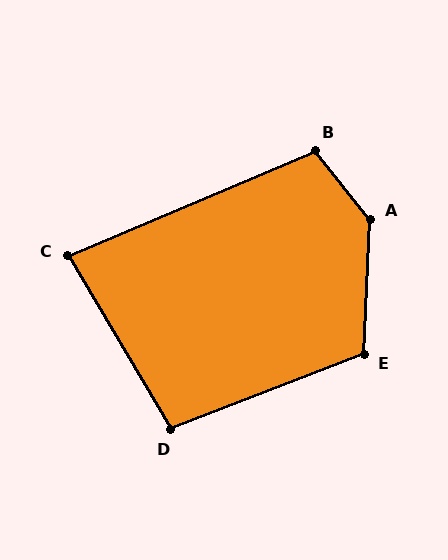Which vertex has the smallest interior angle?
C, at approximately 82 degrees.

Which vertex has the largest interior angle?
A, at approximately 139 degrees.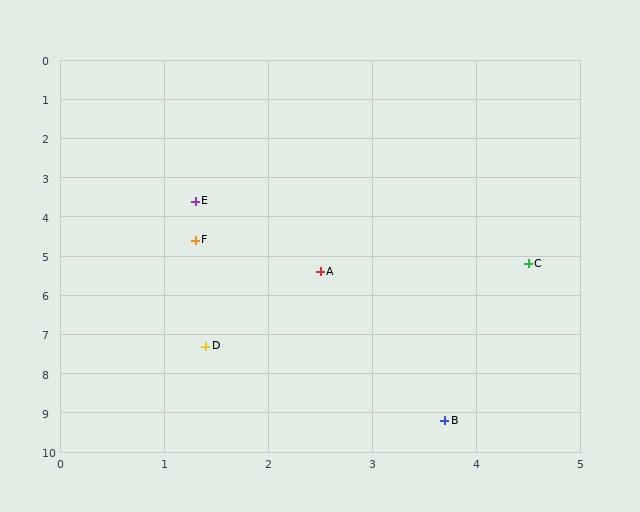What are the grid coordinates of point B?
Point B is at approximately (3.7, 9.2).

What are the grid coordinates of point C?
Point C is at approximately (4.5, 5.2).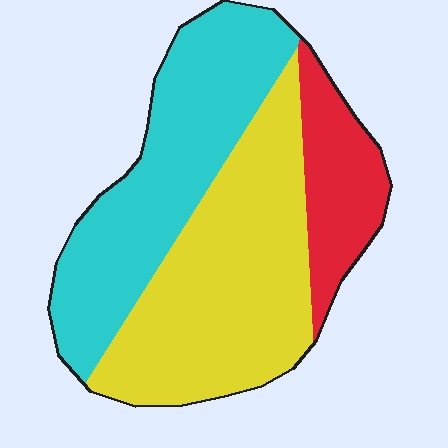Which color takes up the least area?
Red, at roughly 15%.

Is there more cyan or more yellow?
Yellow.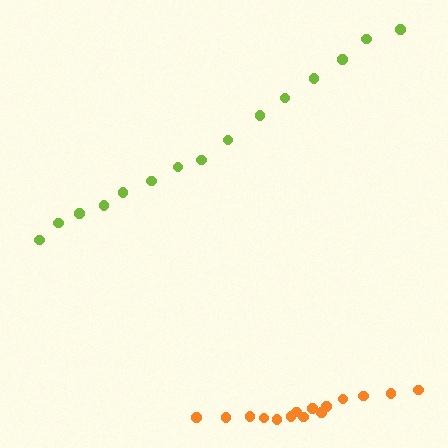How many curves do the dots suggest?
There are 2 distinct paths.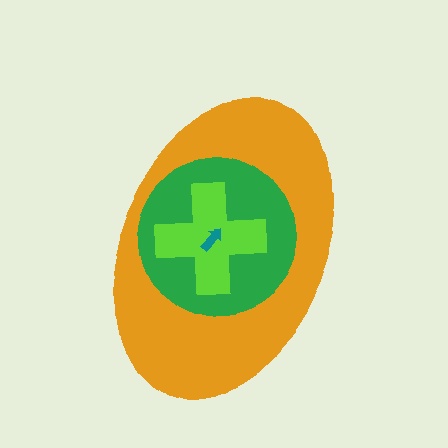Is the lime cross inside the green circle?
Yes.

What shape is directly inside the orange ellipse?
The green circle.